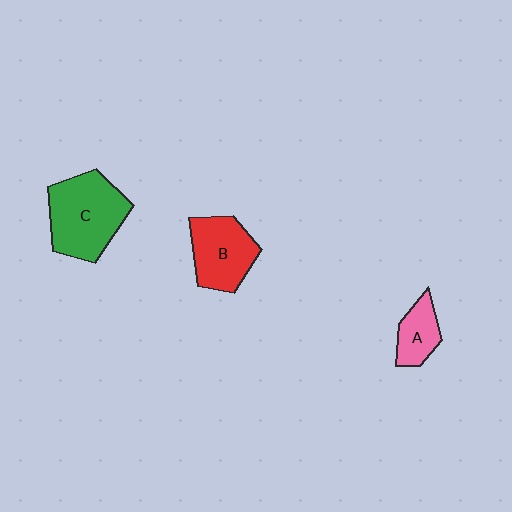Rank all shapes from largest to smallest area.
From largest to smallest: C (green), B (red), A (pink).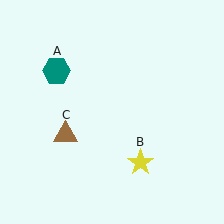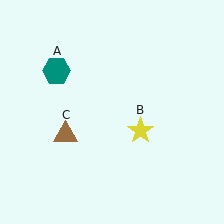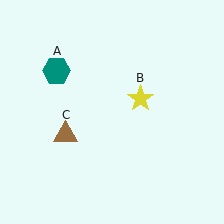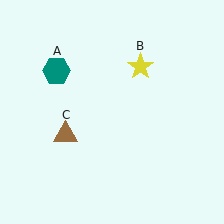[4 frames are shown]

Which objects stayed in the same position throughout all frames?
Teal hexagon (object A) and brown triangle (object C) remained stationary.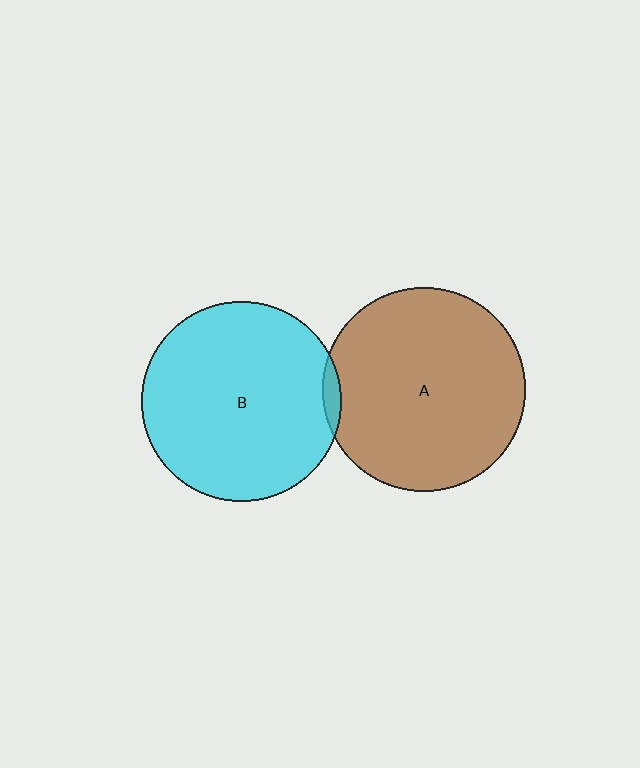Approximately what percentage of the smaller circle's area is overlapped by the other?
Approximately 5%.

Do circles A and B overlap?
Yes.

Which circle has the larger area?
Circle A (brown).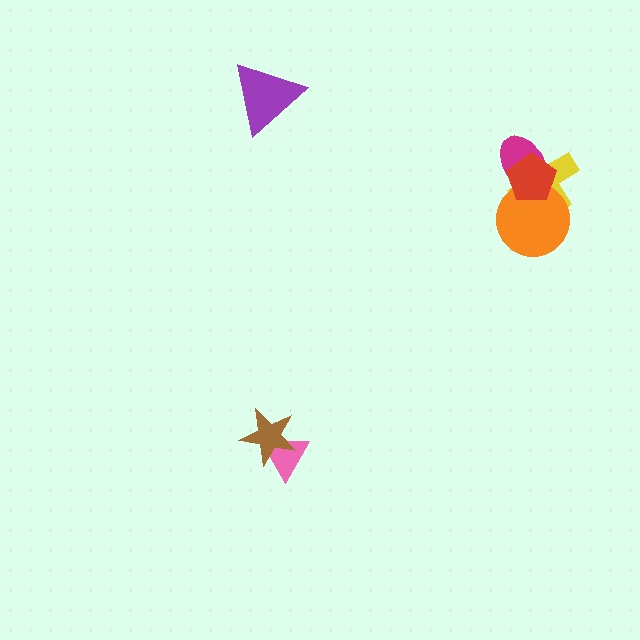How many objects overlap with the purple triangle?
0 objects overlap with the purple triangle.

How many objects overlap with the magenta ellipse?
3 objects overlap with the magenta ellipse.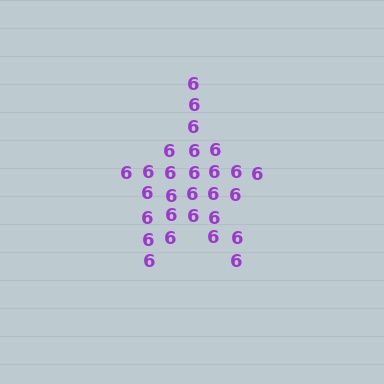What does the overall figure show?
The overall figure shows a star.